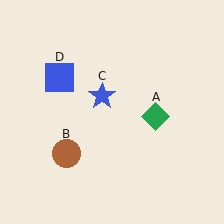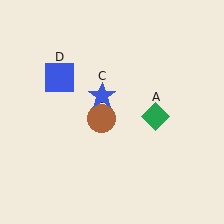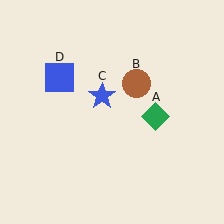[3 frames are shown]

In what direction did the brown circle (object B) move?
The brown circle (object B) moved up and to the right.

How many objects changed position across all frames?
1 object changed position: brown circle (object B).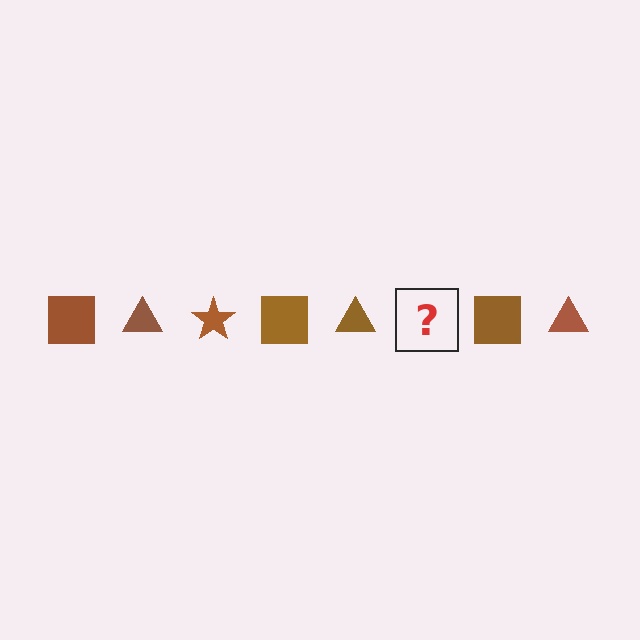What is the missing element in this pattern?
The missing element is a brown star.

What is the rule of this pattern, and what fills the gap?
The rule is that the pattern cycles through square, triangle, star shapes in brown. The gap should be filled with a brown star.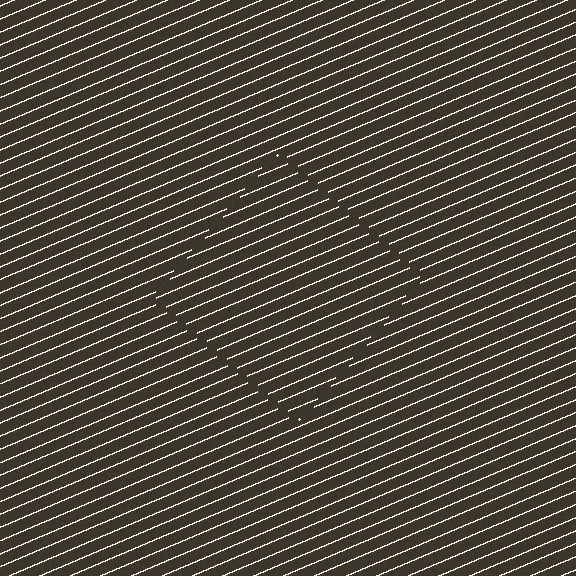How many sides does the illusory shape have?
4 sides — the line-ends trace a square.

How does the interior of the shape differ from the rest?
The interior of the shape contains the same grating, shifted by half a period — the contour is defined by the phase discontinuity where line-ends from the inner and outer gratings abut.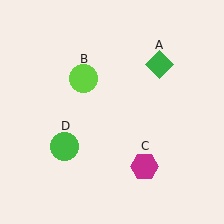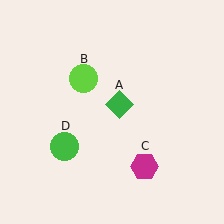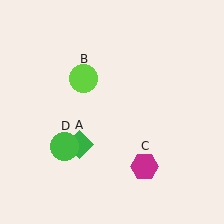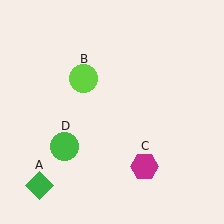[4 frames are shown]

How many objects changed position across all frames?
1 object changed position: green diamond (object A).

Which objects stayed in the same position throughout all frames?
Lime circle (object B) and magenta hexagon (object C) and green circle (object D) remained stationary.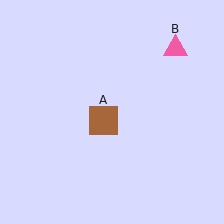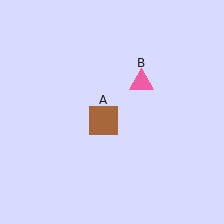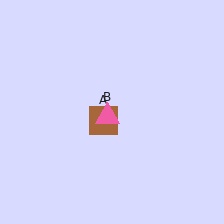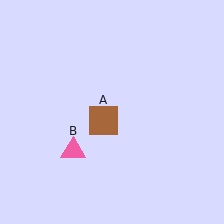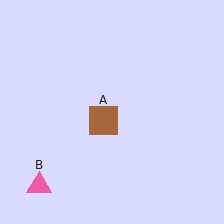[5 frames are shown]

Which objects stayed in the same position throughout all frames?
Brown square (object A) remained stationary.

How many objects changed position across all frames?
1 object changed position: pink triangle (object B).